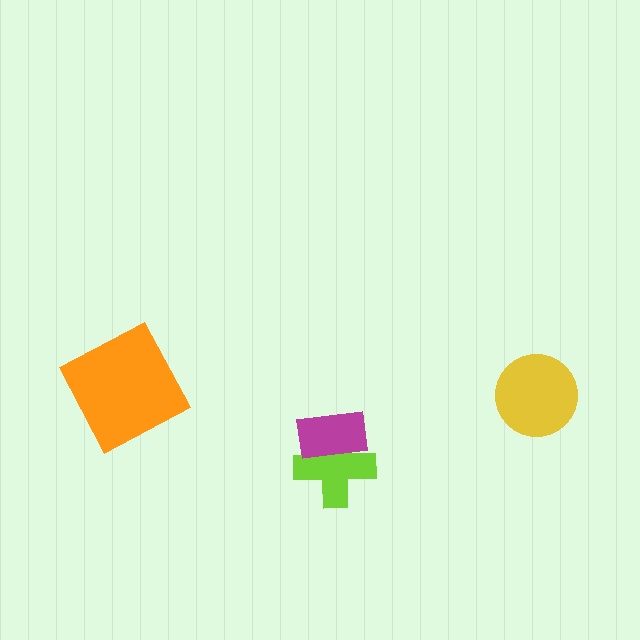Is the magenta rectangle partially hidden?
No, no other shape covers it.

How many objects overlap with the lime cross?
1 object overlaps with the lime cross.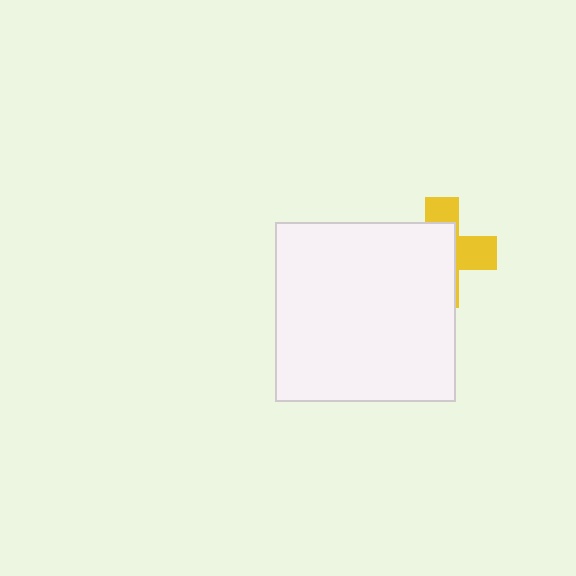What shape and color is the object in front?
The object in front is a white square.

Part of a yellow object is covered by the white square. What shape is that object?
It is a cross.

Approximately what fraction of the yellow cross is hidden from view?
Roughly 62% of the yellow cross is hidden behind the white square.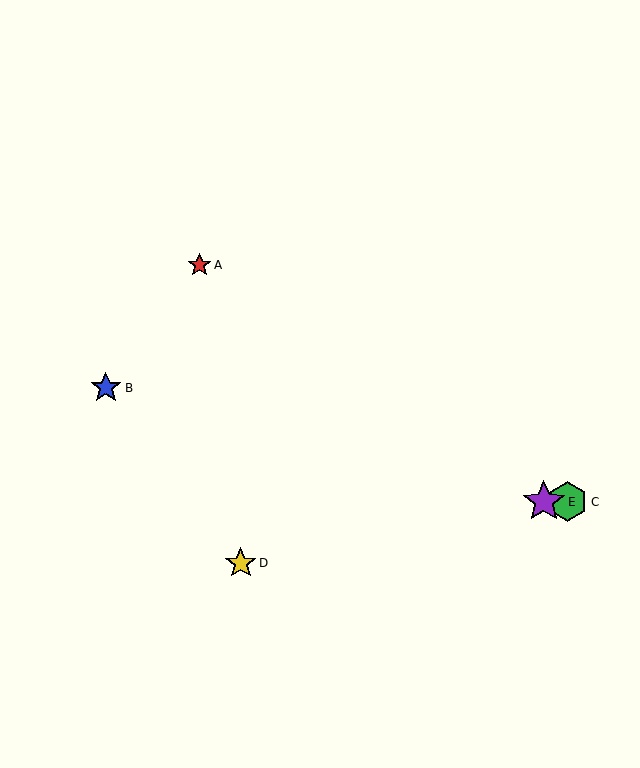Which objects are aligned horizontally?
Objects C, E are aligned horizontally.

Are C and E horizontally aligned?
Yes, both are at y≈502.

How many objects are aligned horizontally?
2 objects (C, E) are aligned horizontally.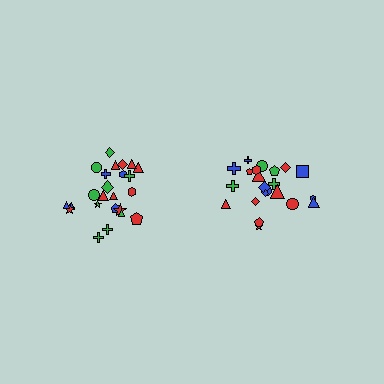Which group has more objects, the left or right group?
The left group.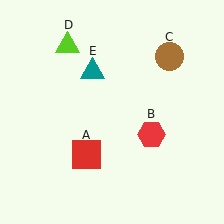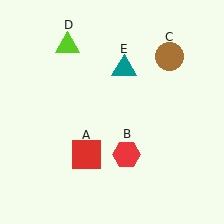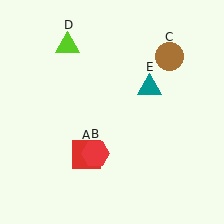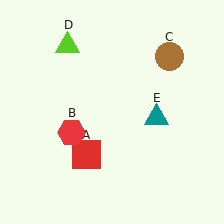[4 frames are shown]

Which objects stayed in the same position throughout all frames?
Red square (object A) and brown circle (object C) and lime triangle (object D) remained stationary.